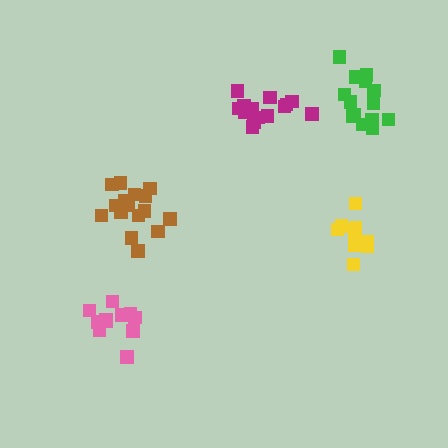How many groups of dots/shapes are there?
There are 5 groups.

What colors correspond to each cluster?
The clusters are colored: magenta, yellow, brown, pink, green.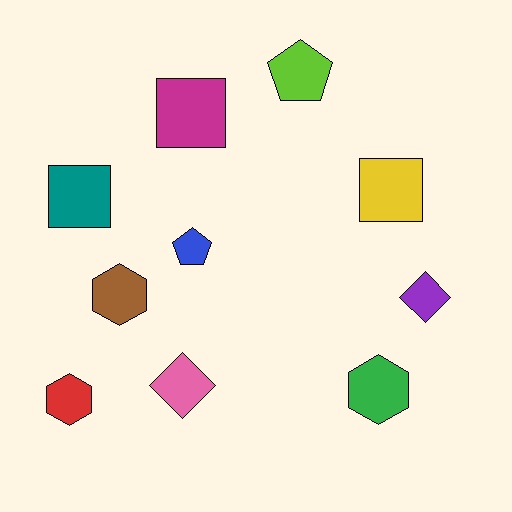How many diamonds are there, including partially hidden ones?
There are 2 diamonds.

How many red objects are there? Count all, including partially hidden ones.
There is 1 red object.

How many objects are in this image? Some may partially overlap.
There are 10 objects.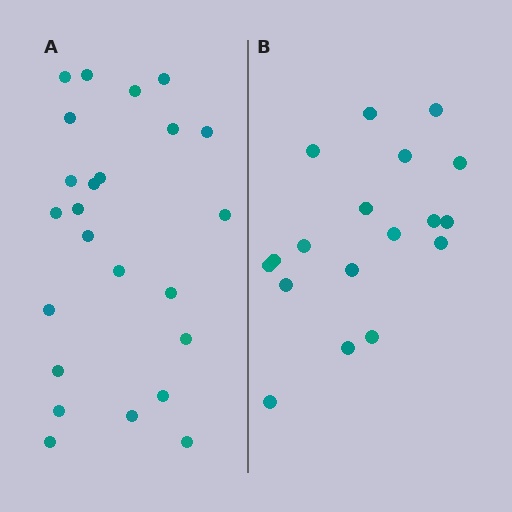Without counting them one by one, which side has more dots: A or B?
Region A (the left region) has more dots.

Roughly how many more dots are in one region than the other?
Region A has about 6 more dots than region B.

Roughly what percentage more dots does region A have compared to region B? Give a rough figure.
About 35% more.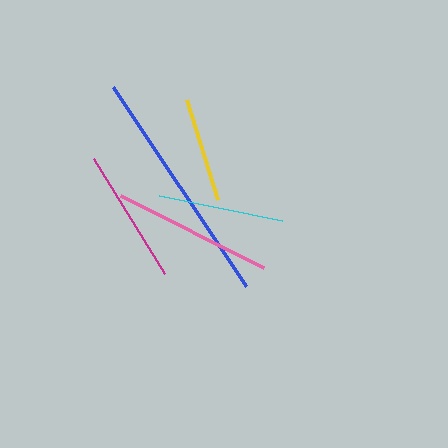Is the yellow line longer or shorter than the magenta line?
The magenta line is longer than the yellow line.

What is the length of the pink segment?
The pink segment is approximately 161 pixels long.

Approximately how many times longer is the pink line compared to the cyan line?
The pink line is approximately 1.3 times the length of the cyan line.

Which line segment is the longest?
The blue line is the longest at approximately 239 pixels.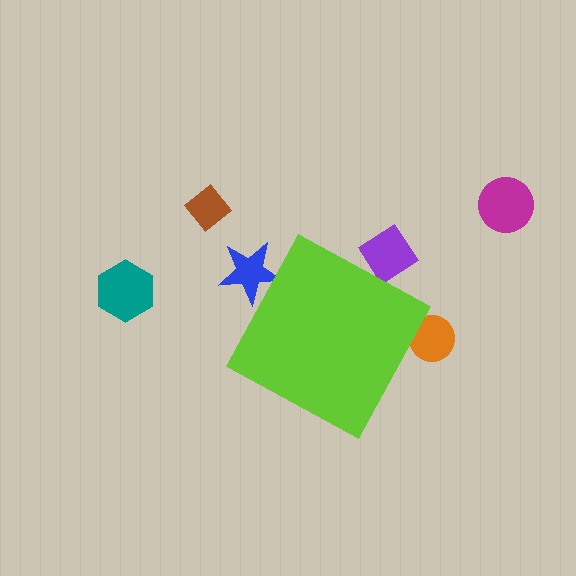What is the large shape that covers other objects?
A lime diamond.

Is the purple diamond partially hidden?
Yes, the purple diamond is partially hidden behind the lime diamond.